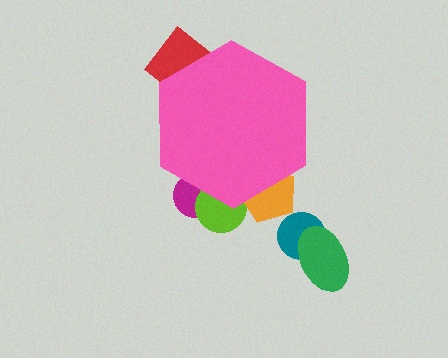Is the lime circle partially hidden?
Yes, the lime circle is partially hidden behind the pink hexagon.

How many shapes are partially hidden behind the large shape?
4 shapes are partially hidden.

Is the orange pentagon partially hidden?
Yes, the orange pentagon is partially hidden behind the pink hexagon.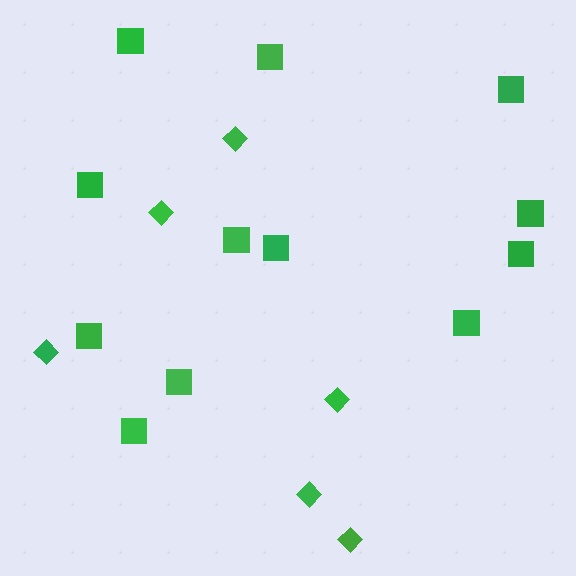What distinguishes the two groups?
There are 2 groups: one group of diamonds (6) and one group of squares (12).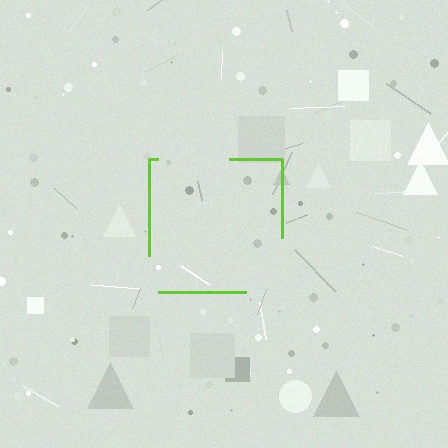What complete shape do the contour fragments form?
The contour fragments form a square.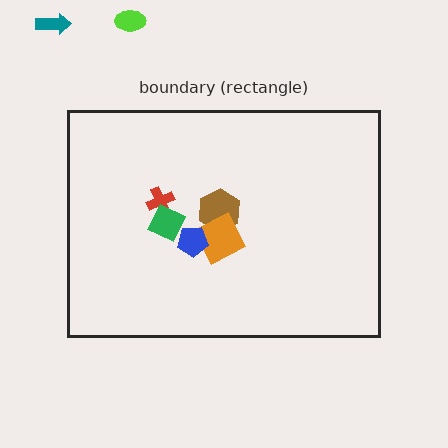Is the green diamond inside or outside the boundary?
Inside.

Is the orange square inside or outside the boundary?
Inside.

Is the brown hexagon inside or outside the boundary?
Inside.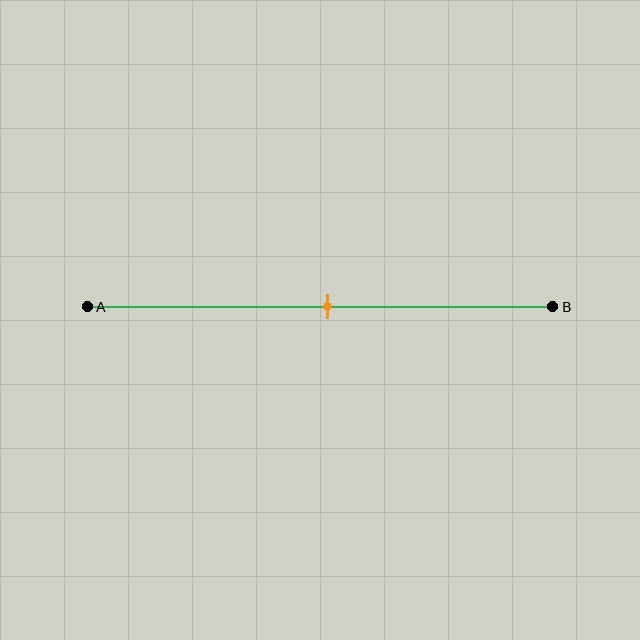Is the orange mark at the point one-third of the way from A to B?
No, the mark is at about 50% from A, not at the 33% one-third point.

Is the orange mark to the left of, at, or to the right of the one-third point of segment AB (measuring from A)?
The orange mark is to the right of the one-third point of segment AB.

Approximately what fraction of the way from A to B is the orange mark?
The orange mark is approximately 50% of the way from A to B.